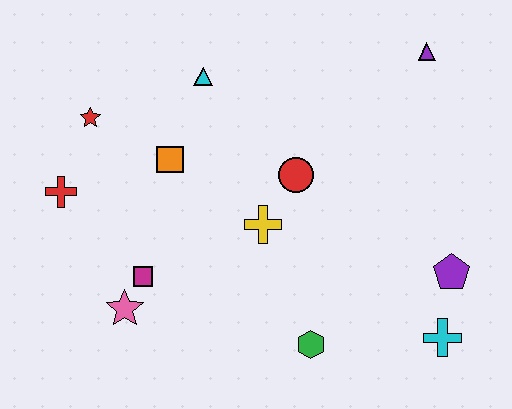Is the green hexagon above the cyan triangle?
No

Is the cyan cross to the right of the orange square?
Yes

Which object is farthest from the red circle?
The red cross is farthest from the red circle.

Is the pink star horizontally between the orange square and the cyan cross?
No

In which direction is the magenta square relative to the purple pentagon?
The magenta square is to the left of the purple pentagon.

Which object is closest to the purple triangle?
The red circle is closest to the purple triangle.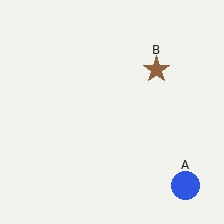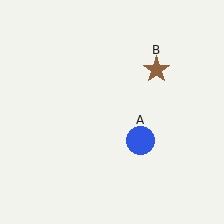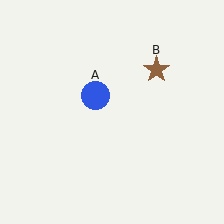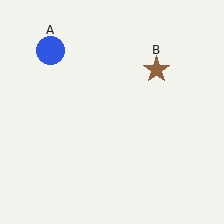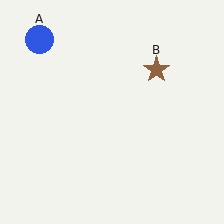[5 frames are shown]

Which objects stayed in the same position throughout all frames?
Brown star (object B) remained stationary.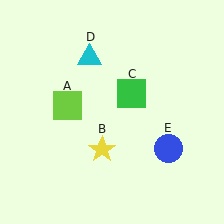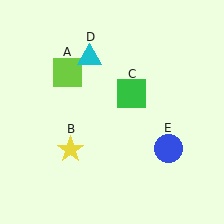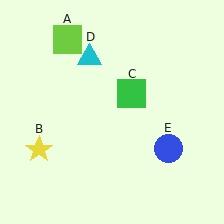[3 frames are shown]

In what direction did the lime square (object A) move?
The lime square (object A) moved up.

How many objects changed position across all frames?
2 objects changed position: lime square (object A), yellow star (object B).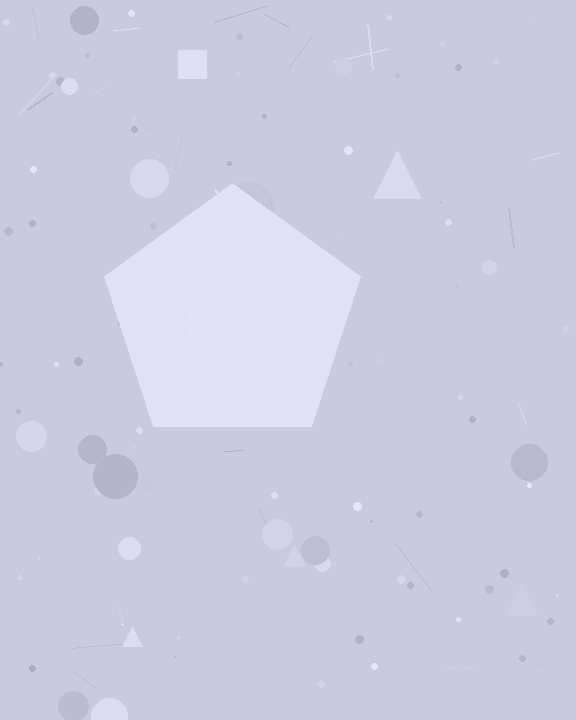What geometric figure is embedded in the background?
A pentagon is embedded in the background.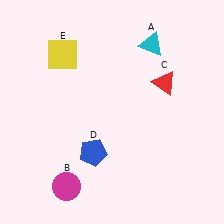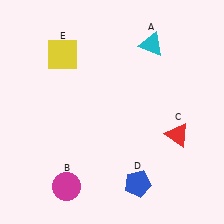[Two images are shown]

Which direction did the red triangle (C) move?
The red triangle (C) moved down.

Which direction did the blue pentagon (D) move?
The blue pentagon (D) moved right.